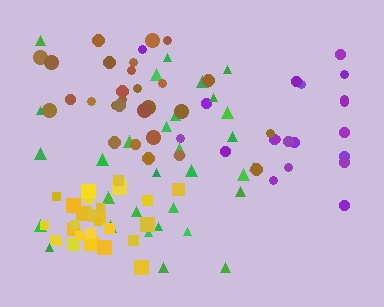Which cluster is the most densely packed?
Yellow.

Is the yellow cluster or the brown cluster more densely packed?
Yellow.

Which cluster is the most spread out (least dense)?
Purple.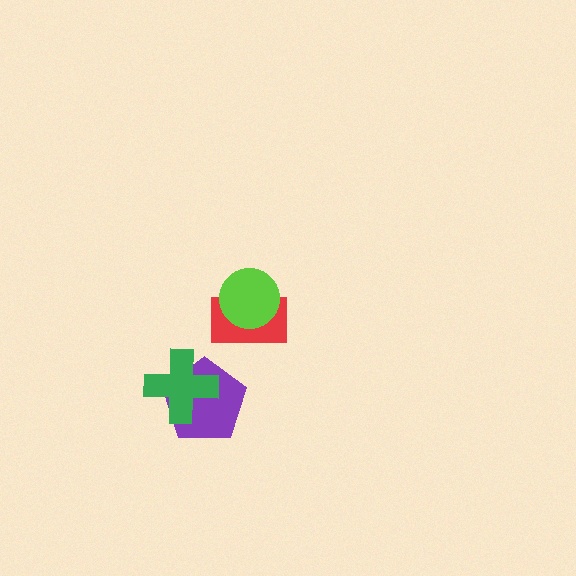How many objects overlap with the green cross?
1 object overlaps with the green cross.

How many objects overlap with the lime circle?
1 object overlaps with the lime circle.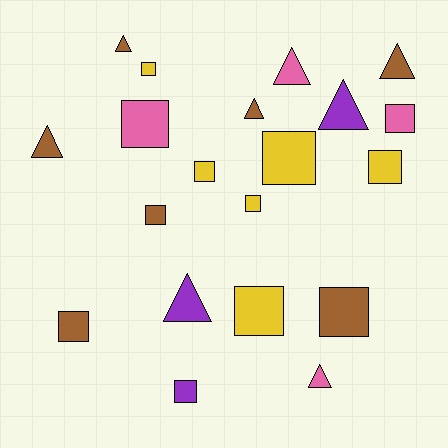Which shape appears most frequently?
Square, with 12 objects.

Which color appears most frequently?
Brown, with 7 objects.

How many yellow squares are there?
There are 6 yellow squares.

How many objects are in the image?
There are 20 objects.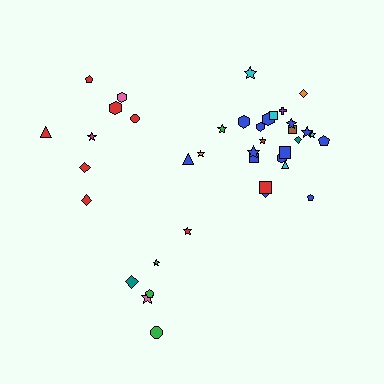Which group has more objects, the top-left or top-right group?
The top-right group.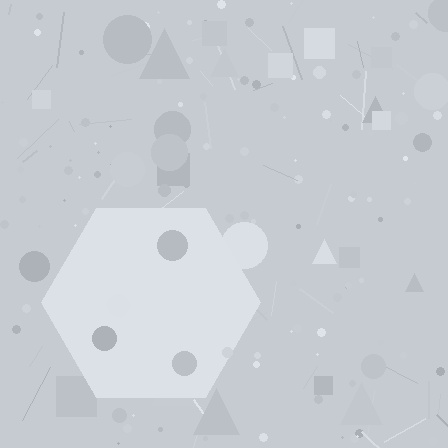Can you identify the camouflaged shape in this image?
The camouflaged shape is a hexagon.